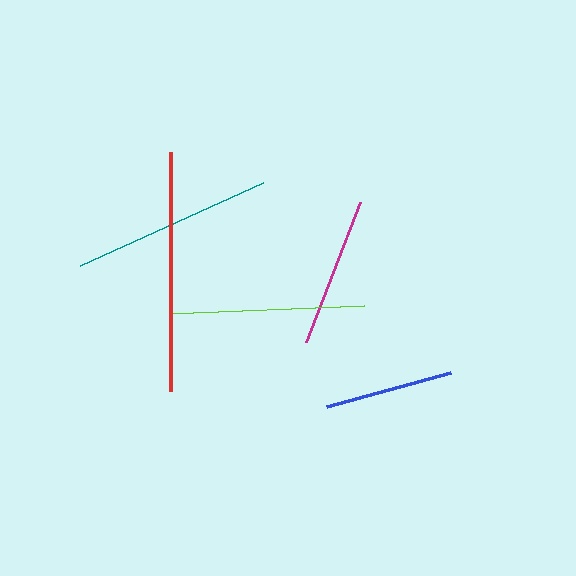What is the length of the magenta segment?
The magenta segment is approximately 150 pixels long.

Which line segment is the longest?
The red line is the longest at approximately 239 pixels.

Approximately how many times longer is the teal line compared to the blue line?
The teal line is approximately 1.6 times the length of the blue line.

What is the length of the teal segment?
The teal segment is approximately 201 pixels long.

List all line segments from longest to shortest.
From longest to shortest: red, teal, lime, magenta, blue.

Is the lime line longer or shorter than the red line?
The red line is longer than the lime line.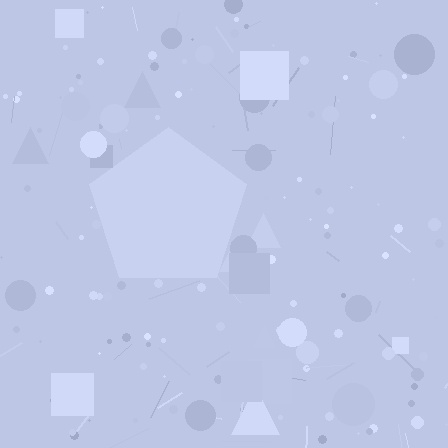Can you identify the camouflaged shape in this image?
The camouflaged shape is a pentagon.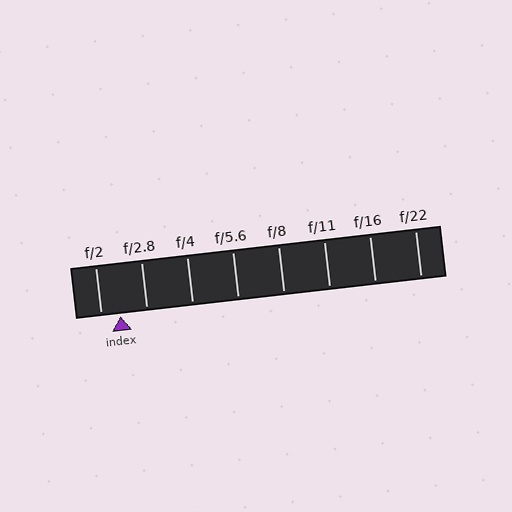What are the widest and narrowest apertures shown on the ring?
The widest aperture shown is f/2 and the narrowest is f/22.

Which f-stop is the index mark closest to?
The index mark is closest to f/2.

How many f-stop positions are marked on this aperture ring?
There are 8 f-stop positions marked.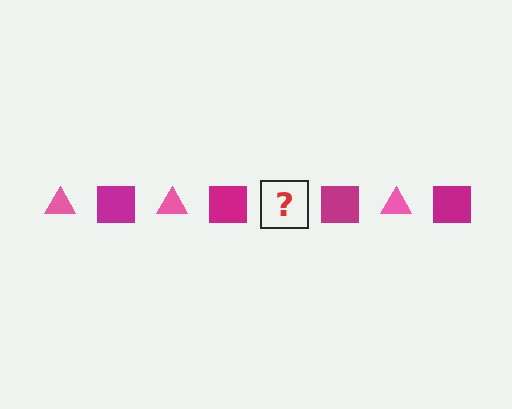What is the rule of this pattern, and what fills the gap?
The rule is that the pattern alternates between pink triangle and magenta square. The gap should be filled with a pink triangle.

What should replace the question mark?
The question mark should be replaced with a pink triangle.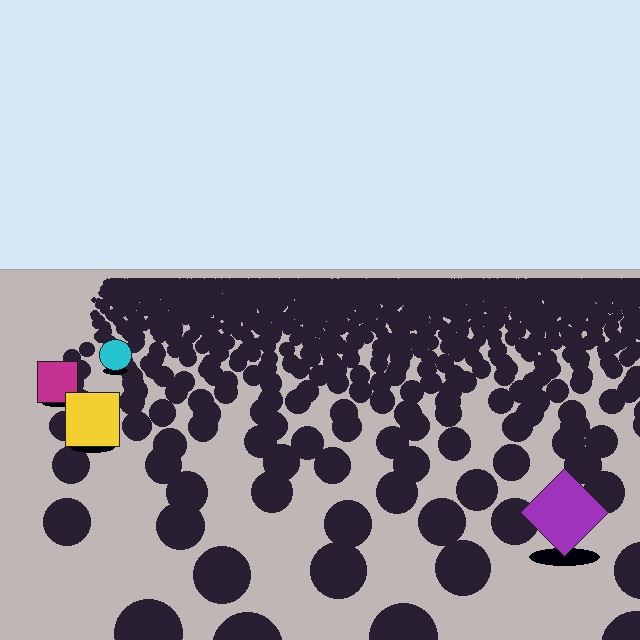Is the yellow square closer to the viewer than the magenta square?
Yes. The yellow square is closer — you can tell from the texture gradient: the ground texture is coarser near it.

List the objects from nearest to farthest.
From nearest to farthest: the purple diamond, the yellow square, the magenta square, the cyan circle.